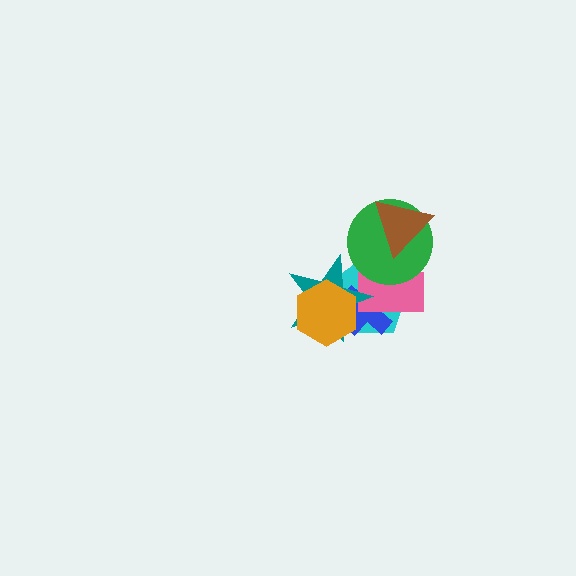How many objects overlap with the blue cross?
4 objects overlap with the blue cross.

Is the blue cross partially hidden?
Yes, it is partially covered by another shape.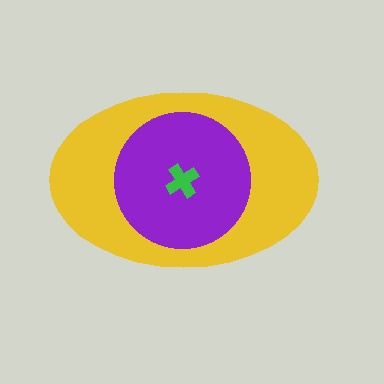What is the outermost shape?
The yellow ellipse.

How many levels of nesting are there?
3.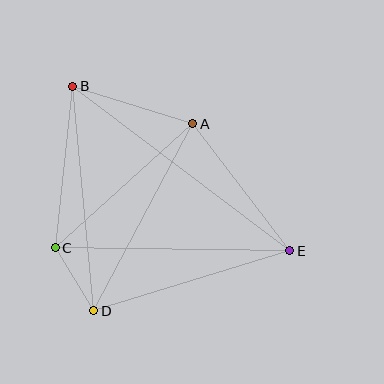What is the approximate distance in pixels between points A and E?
The distance between A and E is approximately 160 pixels.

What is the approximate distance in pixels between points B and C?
The distance between B and C is approximately 162 pixels.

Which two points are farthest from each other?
Points B and E are farthest from each other.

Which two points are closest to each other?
Points C and D are closest to each other.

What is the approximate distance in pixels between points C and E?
The distance between C and E is approximately 235 pixels.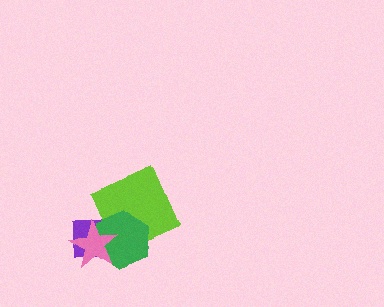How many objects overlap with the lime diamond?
3 objects overlap with the lime diamond.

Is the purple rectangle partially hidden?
Yes, it is partially covered by another shape.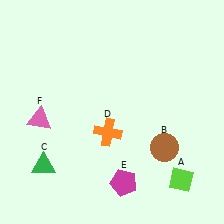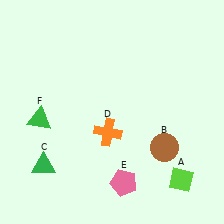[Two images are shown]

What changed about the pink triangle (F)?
In Image 1, F is pink. In Image 2, it changed to green.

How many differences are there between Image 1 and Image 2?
There are 2 differences between the two images.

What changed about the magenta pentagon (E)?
In Image 1, E is magenta. In Image 2, it changed to pink.